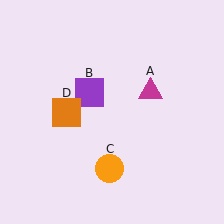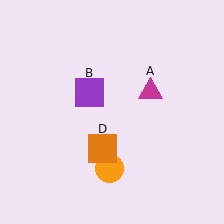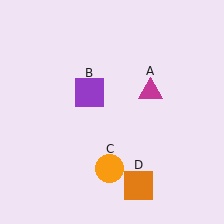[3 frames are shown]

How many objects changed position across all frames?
1 object changed position: orange square (object D).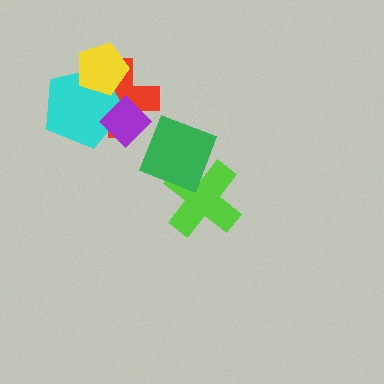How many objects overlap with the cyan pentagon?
3 objects overlap with the cyan pentagon.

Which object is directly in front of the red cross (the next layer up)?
The cyan pentagon is directly in front of the red cross.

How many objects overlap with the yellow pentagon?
2 objects overlap with the yellow pentagon.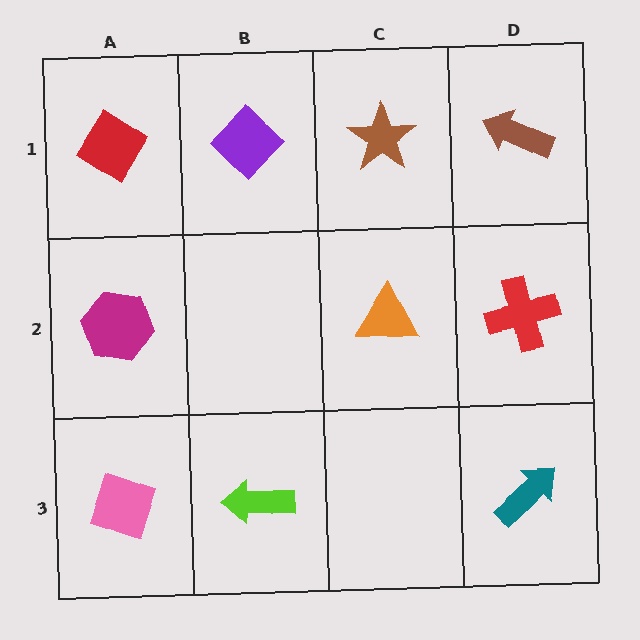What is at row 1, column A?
A red diamond.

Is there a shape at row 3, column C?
No, that cell is empty.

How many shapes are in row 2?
3 shapes.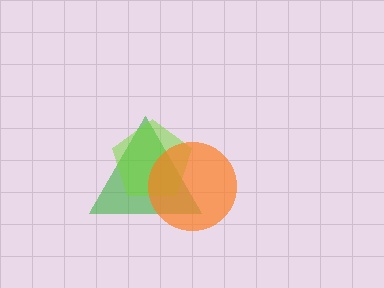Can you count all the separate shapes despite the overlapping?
Yes, there are 3 separate shapes.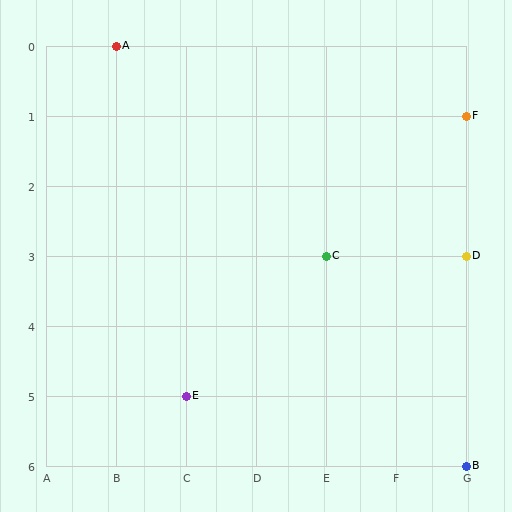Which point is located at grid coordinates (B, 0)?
Point A is at (B, 0).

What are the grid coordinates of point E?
Point E is at grid coordinates (C, 5).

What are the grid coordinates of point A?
Point A is at grid coordinates (B, 0).